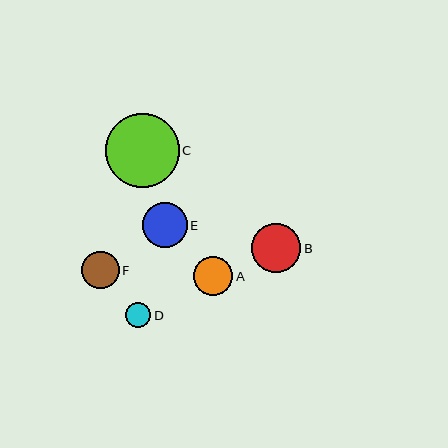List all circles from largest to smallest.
From largest to smallest: C, B, E, A, F, D.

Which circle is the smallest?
Circle D is the smallest with a size of approximately 25 pixels.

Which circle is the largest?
Circle C is the largest with a size of approximately 74 pixels.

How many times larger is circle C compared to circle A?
Circle C is approximately 1.9 times the size of circle A.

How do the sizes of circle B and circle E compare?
Circle B and circle E are approximately the same size.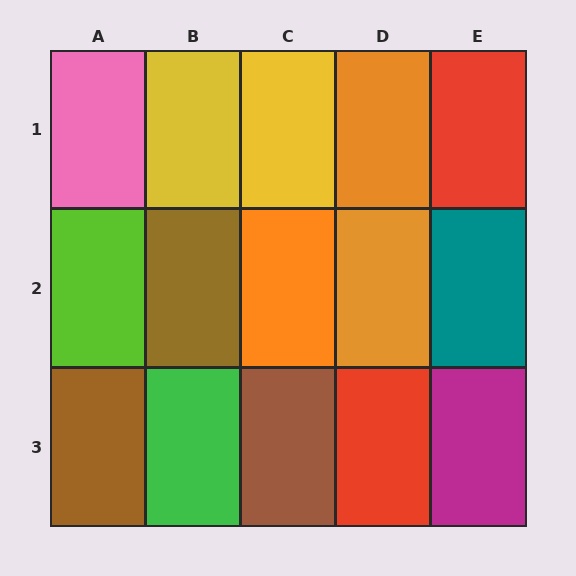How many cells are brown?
3 cells are brown.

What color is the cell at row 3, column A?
Brown.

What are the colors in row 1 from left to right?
Pink, yellow, yellow, orange, red.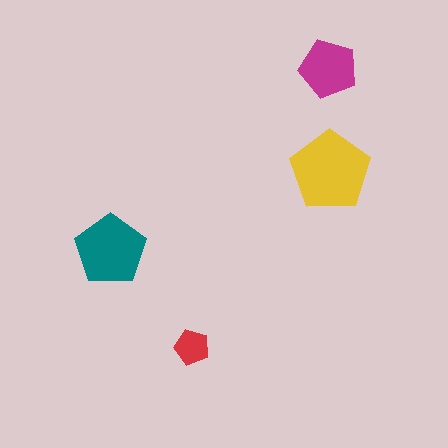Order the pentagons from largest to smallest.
the yellow one, the teal one, the magenta one, the red one.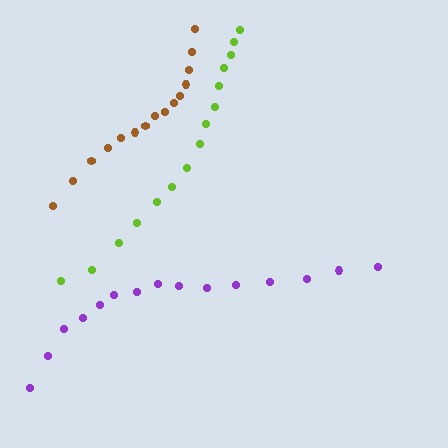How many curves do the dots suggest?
There are 3 distinct paths.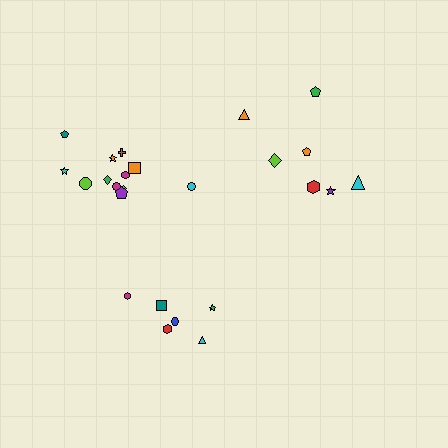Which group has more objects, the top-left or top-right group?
The top-left group.